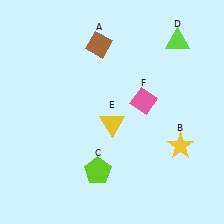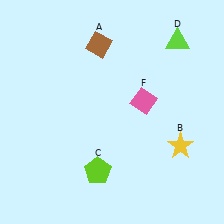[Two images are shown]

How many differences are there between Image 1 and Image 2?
There is 1 difference between the two images.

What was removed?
The yellow triangle (E) was removed in Image 2.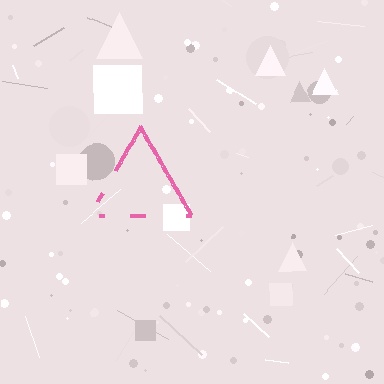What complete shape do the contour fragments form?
The contour fragments form a triangle.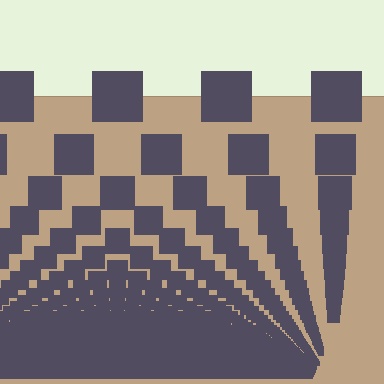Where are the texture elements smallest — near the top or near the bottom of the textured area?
Near the bottom.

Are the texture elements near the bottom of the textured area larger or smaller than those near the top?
Smaller. The gradient is inverted — elements near the bottom are smaller and denser.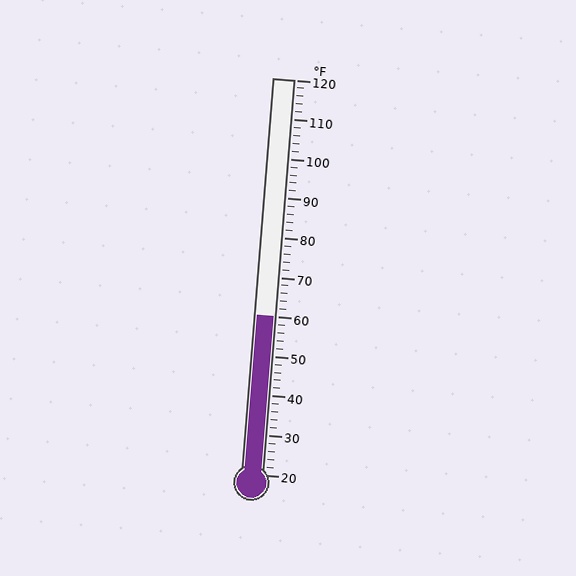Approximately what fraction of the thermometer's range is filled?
The thermometer is filled to approximately 40% of its range.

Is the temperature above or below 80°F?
The temperature is below 80°F.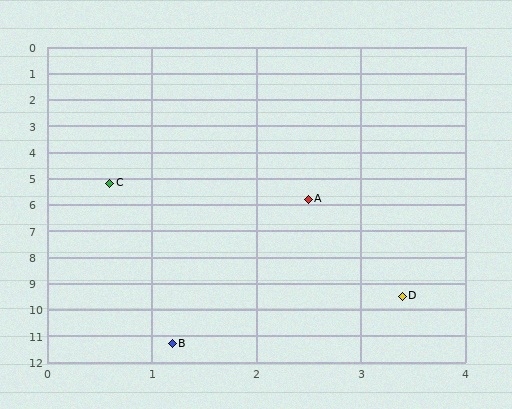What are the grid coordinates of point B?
Point B is at approximately (1.2, 11.3).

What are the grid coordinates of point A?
Point A is at approximately (2.5, 5.8).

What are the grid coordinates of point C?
Point C is at approximately (0.6, 5.2).